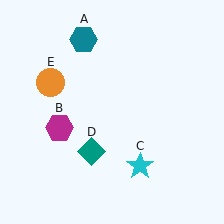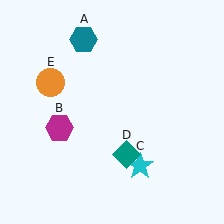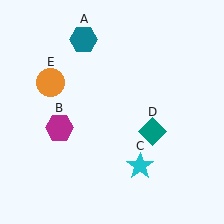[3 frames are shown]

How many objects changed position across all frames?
1 object changed position: teal diamond (object D).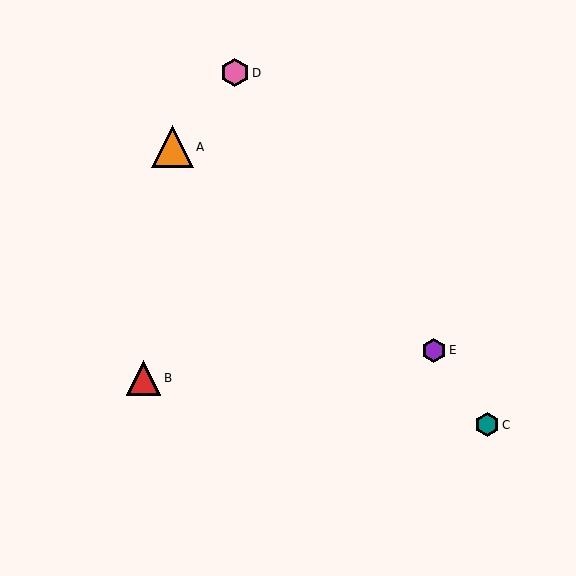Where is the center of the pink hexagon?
The center of the pink hexagon is at (235, 73).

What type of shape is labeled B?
Shape B is a red triangle.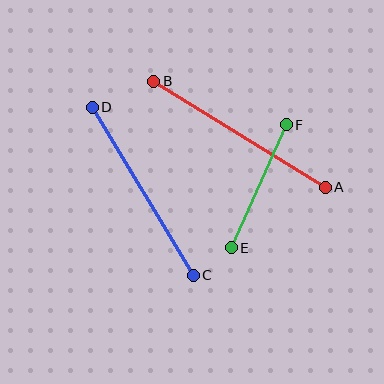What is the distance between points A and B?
The distance is approximately 202 pixels.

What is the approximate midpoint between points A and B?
The midpoint is at approximately (240, 134) pixels.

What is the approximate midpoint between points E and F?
The midpoint is at approximately (259, 186) pixels.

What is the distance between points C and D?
The distance is approximately 196 pixels.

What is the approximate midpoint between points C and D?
The midpoint is at approximately (143, 191) pixels.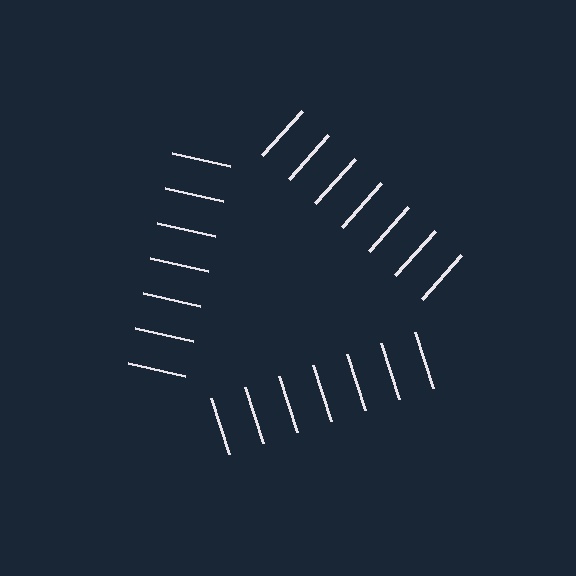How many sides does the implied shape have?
3 sides — the line-ends trace a triangle.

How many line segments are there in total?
21 — 7 along each of the 3 edges.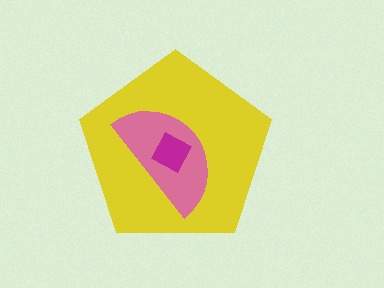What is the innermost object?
The magenta square.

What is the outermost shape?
The yellow pentagon.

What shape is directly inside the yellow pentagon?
The pink semicircle.